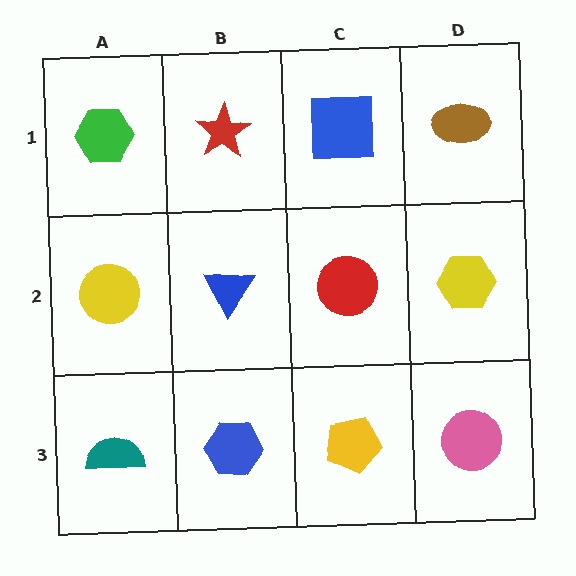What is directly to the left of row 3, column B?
A teal semicircle.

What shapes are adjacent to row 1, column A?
A yellow circle (row 2, column A), a red star (row 1, column B).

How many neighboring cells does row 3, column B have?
3.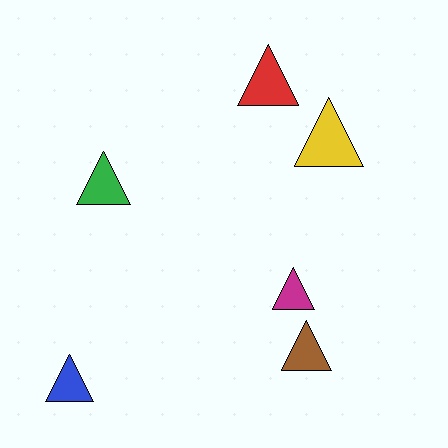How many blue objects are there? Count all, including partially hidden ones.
There is 1 blue object.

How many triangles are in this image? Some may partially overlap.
There are 6 triangles.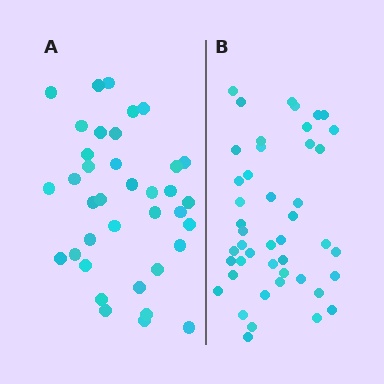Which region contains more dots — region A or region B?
Region B (the right region) has more dots.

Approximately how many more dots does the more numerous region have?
Region B has roughly 8 or so more dots than region A.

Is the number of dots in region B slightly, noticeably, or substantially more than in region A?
Region B has only slightly more — the two regions are fairly close. The ratio is roughly 1.2 to 1.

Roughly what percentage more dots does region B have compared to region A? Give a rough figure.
About 20% more.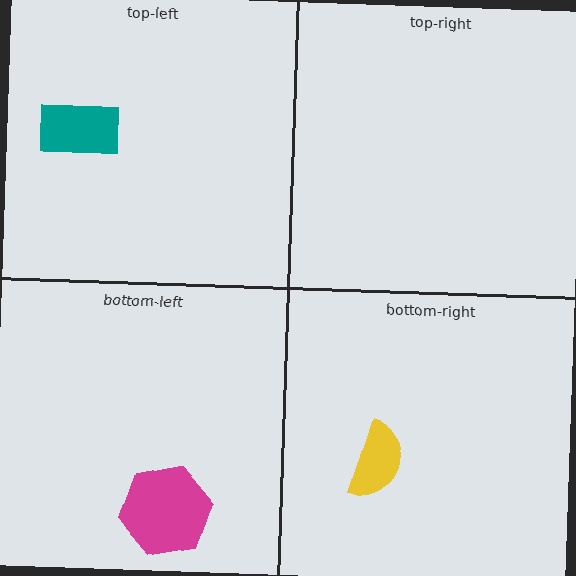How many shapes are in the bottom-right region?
1.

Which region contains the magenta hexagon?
The bottom-left region.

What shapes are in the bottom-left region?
The magenta hexagon.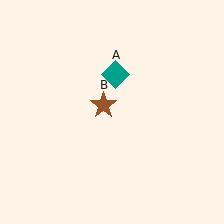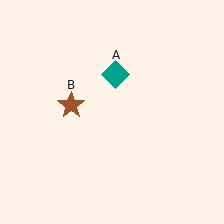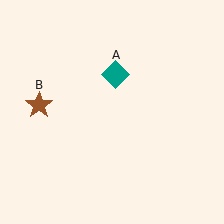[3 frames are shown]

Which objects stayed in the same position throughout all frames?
Teal diamond (object A) remained stationary.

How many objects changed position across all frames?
1 object changed position: brown star (object B).